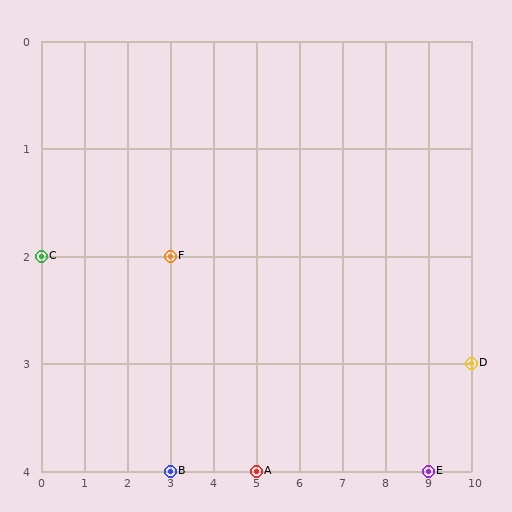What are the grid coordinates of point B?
Point B is at grid coordinates (3, 4).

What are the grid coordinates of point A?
Point A is at grid coordinates (5, 4).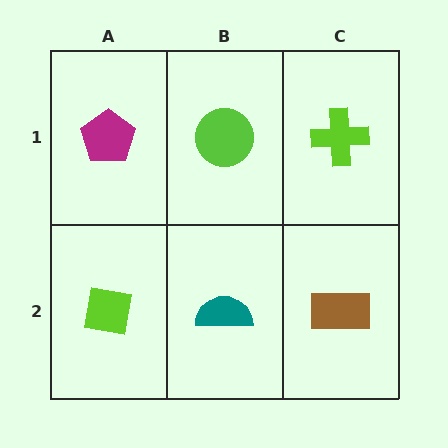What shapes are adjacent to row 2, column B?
A lime circle (row 1, column B), a lime square (row 2, column A), a brown rectangle (row 2, column C).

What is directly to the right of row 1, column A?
A lime circle.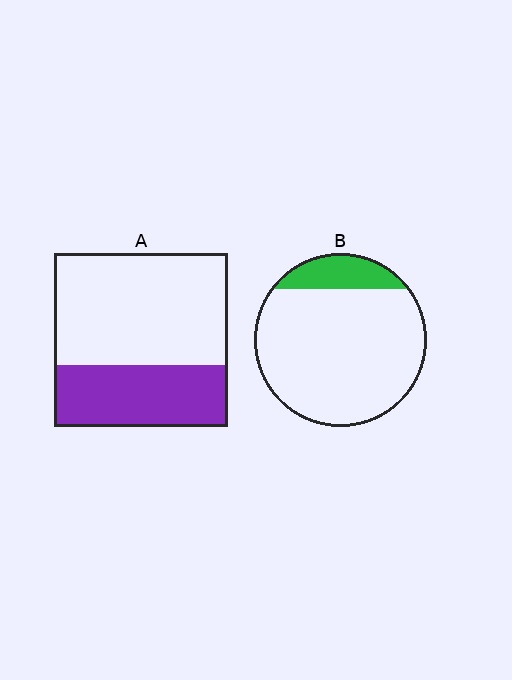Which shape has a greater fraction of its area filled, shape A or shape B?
Shape A.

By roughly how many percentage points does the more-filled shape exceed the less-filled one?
By roughly 20 percentage points (A over B).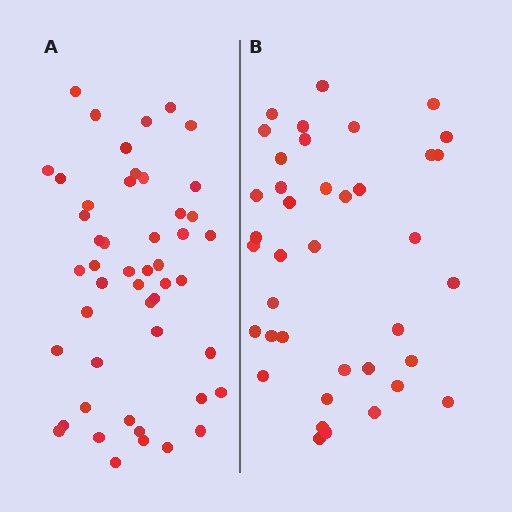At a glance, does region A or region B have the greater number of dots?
Region A (the left region) has more dots.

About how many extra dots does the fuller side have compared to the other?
Region A has roughly 10 or so more dots than region B.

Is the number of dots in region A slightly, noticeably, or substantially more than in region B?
Region A has noticeably more, but not dramatically so. The ratio is roughly 1.3 to 1.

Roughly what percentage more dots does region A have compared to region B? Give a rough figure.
About 25% more.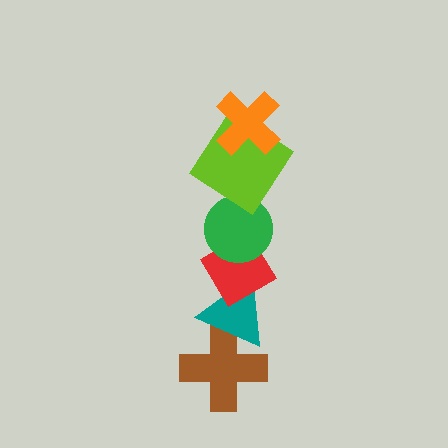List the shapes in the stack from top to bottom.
From top to bottom: the orange cross, the lime diamond, the green circle, the red diamond, the teal triangle, the brown cross.